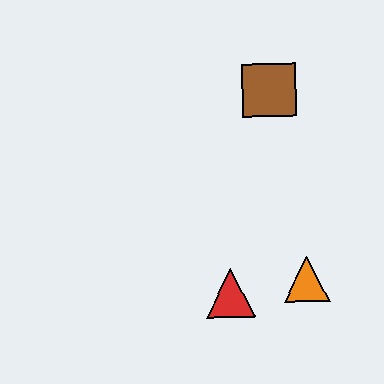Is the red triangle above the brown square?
No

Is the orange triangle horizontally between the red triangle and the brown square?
No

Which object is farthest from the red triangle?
The brown square is farthest from the red triangle.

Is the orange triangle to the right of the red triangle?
Yes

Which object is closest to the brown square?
The orange triangle is closest to the brown square.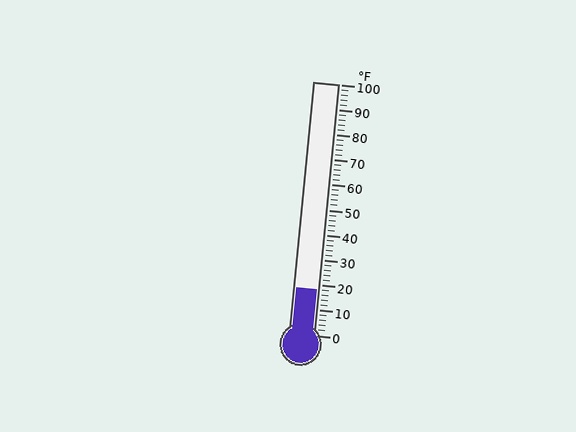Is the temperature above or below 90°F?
The temperature is below 90°F.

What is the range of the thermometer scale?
The thermometer scale ranges from 0°F to 100°F.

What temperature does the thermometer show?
The thermometer shows approximately 18°F.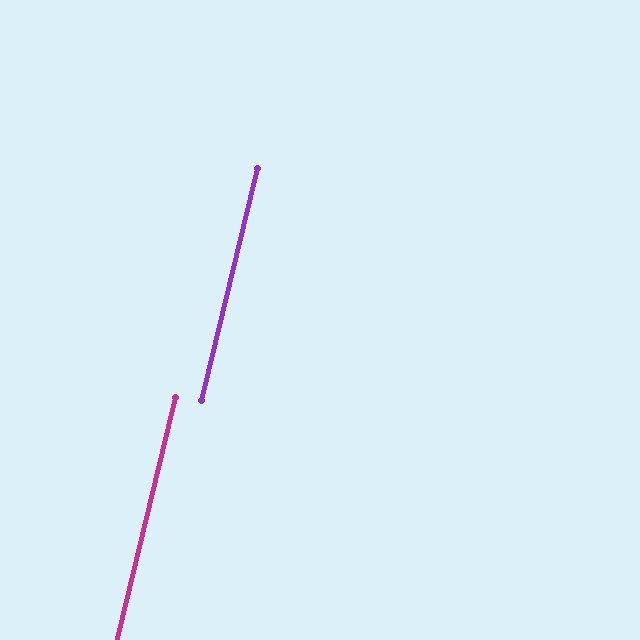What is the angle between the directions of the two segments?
Approximately 0 degrees.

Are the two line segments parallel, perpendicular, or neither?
Parallel — their directions differ by only 0.1°.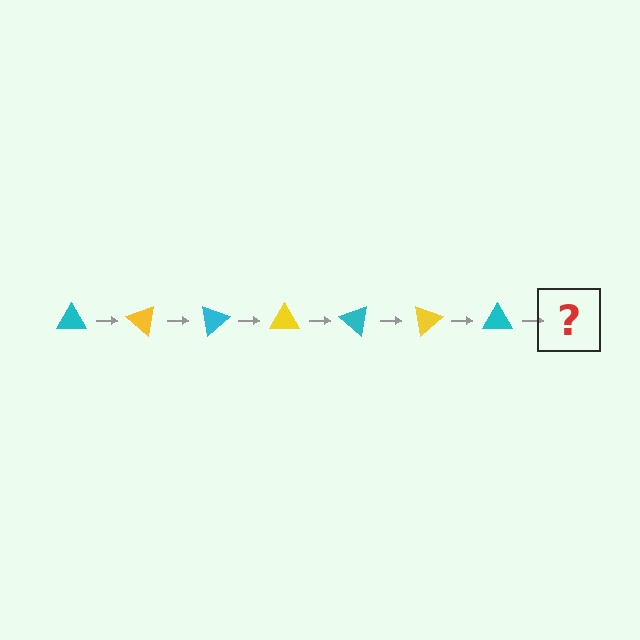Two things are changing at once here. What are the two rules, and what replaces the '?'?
The two rules are that it rotates 40 degrees each step and the color cycles through cyan and yellow. The '?' should be a yellow triangle, rotated 280 degrees from the start.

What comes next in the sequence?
The next element should be a yellow triangle, rotated 280 degrees from the start.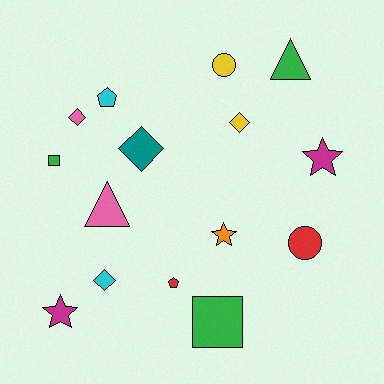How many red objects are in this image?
There are 2 red objects.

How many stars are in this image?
There are 3 stars.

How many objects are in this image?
There are 15 objects.